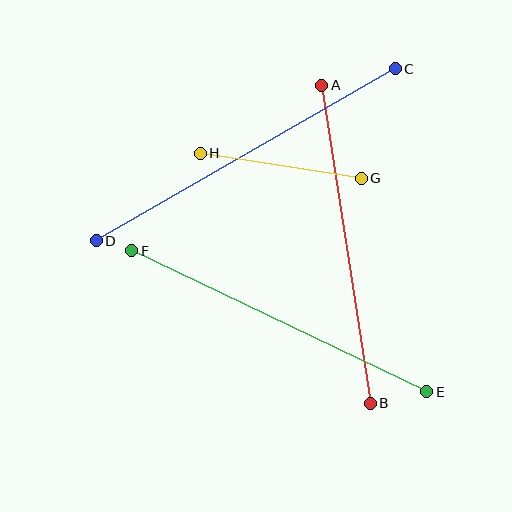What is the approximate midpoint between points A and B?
The midpoint is at approximately (346, 244) pixels.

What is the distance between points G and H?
The distance is approximately 163 pixels.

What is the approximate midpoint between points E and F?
The midpoint is at approximately (279, 321) pixels.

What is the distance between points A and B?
The distance is approximately 322 pixels.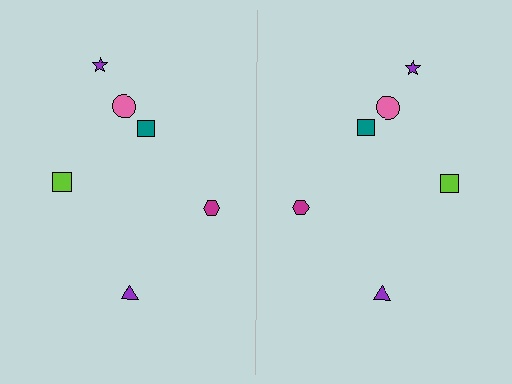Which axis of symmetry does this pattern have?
The pattern has a vertical axis of symmetry running through the center of the image.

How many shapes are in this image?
There are 12 shapes in this image.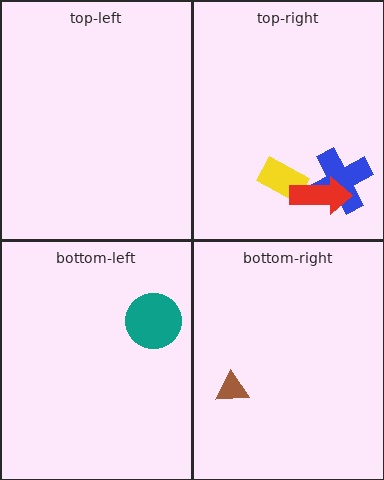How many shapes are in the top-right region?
3.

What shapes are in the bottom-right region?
The brown triangle.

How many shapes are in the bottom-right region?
1.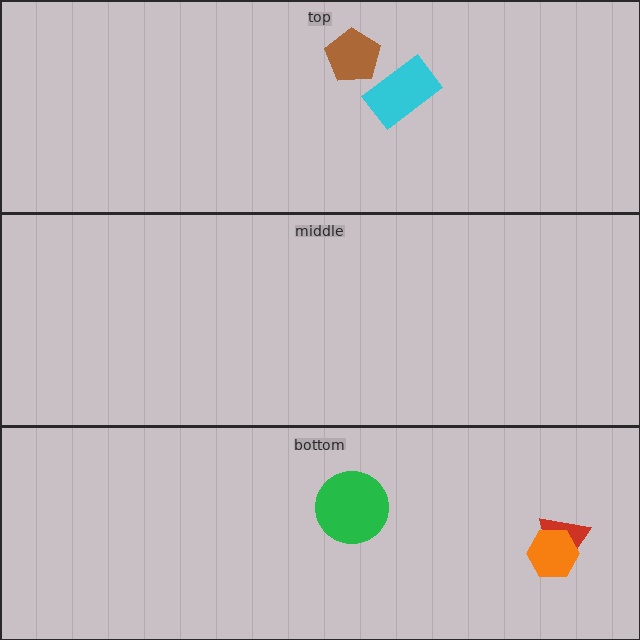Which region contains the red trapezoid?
The bottom region.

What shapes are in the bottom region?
The red trapezoid, the orange hexagon, the green circle.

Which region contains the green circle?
The bottom region.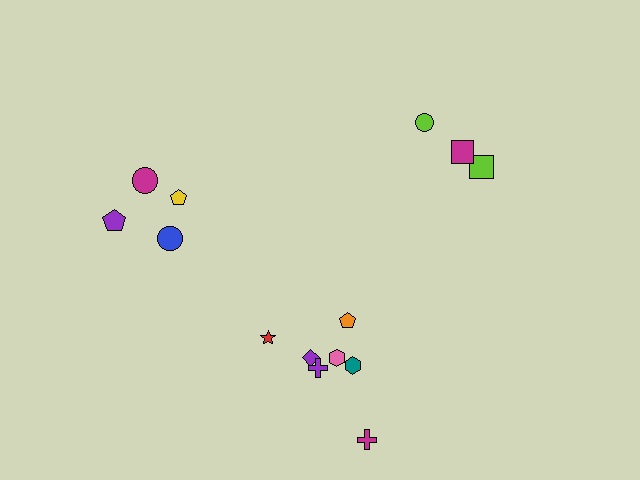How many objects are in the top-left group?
There are 5 objects.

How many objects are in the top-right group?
There are 3 objects.